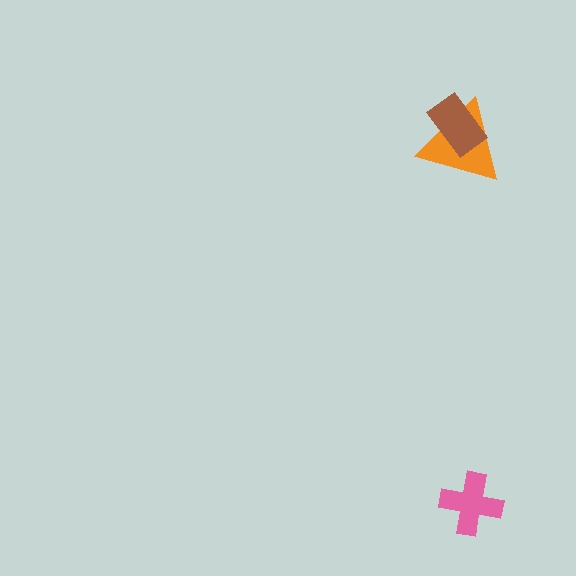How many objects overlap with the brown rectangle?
1 object overlaps with the brown rectangle.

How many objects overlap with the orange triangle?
1 object overlaps with the orange triangle.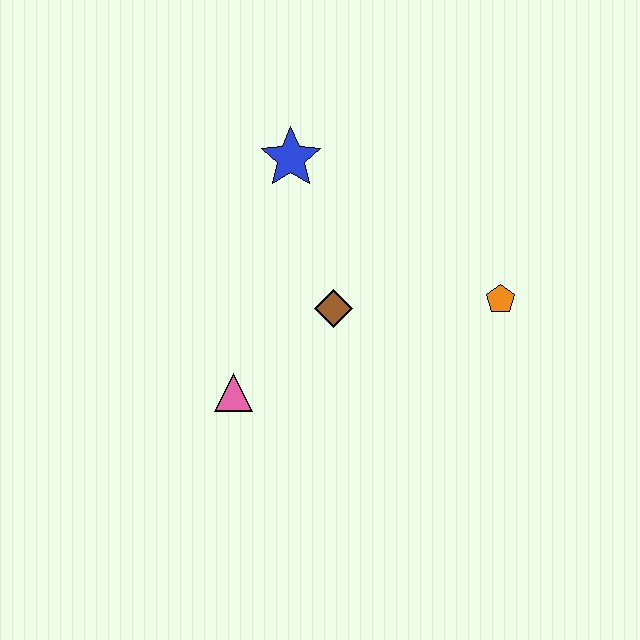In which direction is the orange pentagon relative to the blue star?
The orange pentagon is to the right of the blue star.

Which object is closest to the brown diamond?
The pink triangle is closest to the brown diamond.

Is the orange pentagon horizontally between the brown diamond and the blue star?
No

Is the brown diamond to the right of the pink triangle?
Yes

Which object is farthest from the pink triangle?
The orange pentagon is farthest from the pink triangle.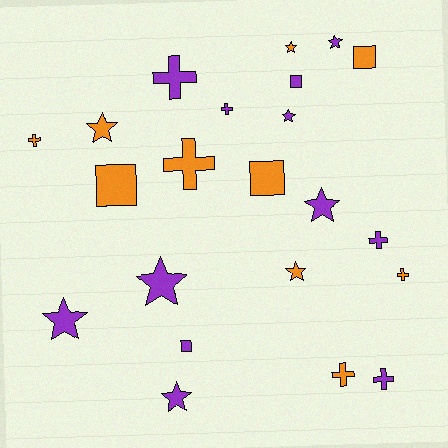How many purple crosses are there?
There are 4 purple crosses.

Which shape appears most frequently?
Star, with 9 objects.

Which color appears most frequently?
Purple, with 12 objects.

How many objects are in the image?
There are 22 objects.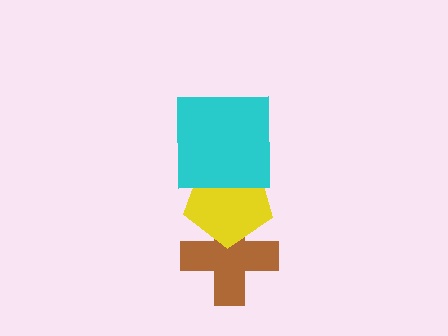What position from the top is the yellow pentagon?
The yellow pentagon is 2nd from the top.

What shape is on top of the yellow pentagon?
The cyan square is on top of the yellow pentagon.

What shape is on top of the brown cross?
The yellow pentagon is on top of the brown cross.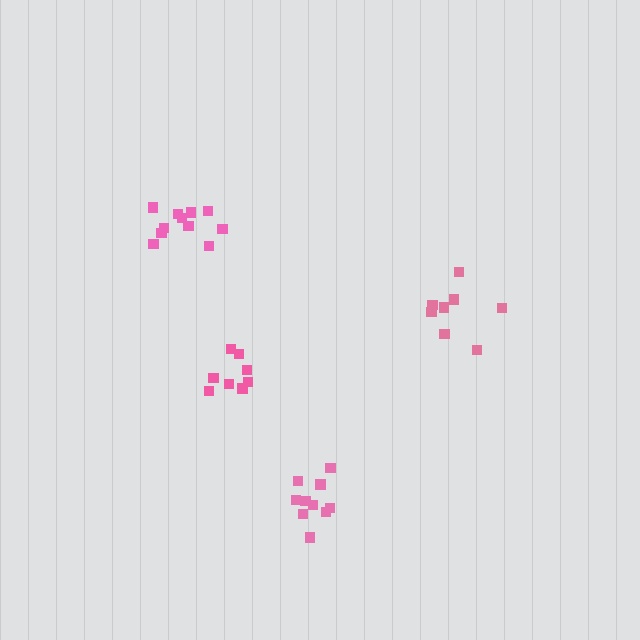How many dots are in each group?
Group 1: 11 dots, Group 2: 8 dots, Group 3: 8 dots, Group 4: 10 dots (37 total).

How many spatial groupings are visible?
There are 4 spatial groupings.